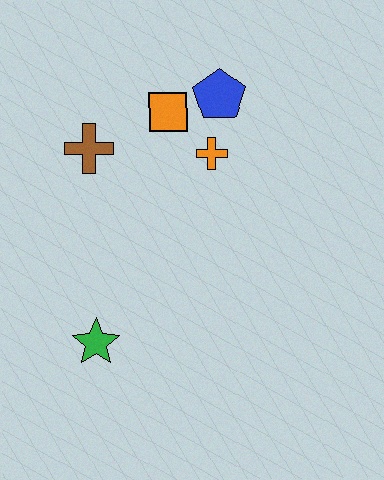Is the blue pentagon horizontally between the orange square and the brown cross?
No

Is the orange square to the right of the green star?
Yes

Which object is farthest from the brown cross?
The green star is farthest from the brown cross.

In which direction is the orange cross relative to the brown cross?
The orange cross is to the right of the brown cross.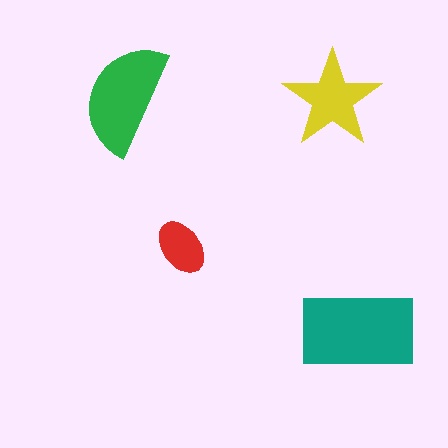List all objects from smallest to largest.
The red ellipse, the yellow star, the green semicircle, the teal rectangle.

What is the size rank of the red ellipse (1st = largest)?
4th.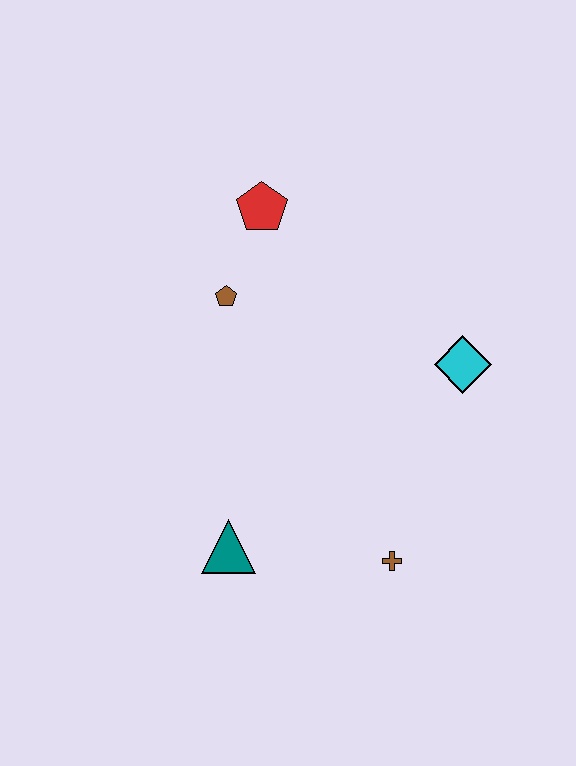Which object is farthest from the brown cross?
The red pentagon is farthest from the brown cross.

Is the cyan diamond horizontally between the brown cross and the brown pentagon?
No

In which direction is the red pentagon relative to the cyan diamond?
The red pentagon is to the left of the cyan diamond.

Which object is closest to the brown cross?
The teal triangle is closest to the brown cross.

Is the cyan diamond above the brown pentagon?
No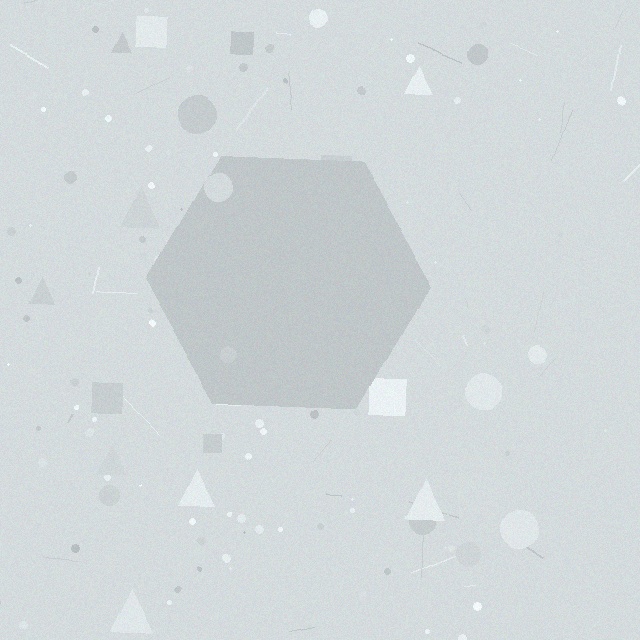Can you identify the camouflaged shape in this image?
The camouflaged shape is a hexagon.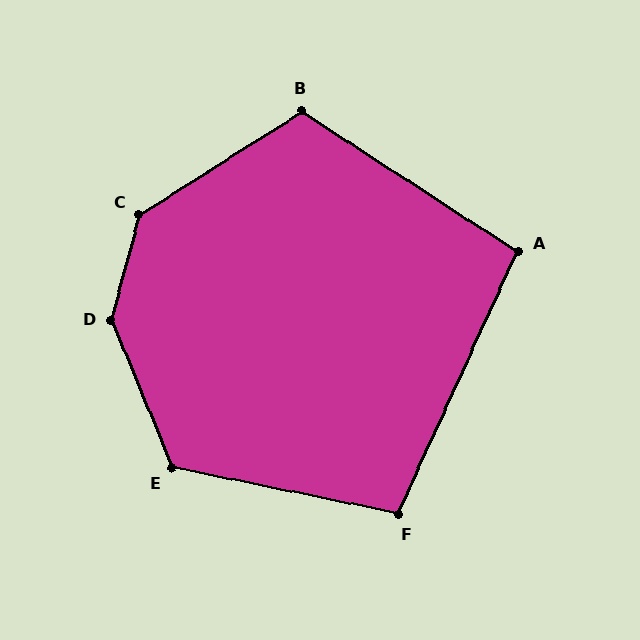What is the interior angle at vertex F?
Approximately 103 degrees (obtuse).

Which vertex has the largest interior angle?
D, at approximately 142 degrees.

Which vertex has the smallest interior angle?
A, at approximately 99 degrees.